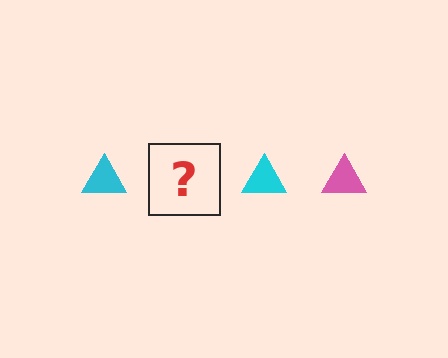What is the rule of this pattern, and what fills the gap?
The rule is that the pattern cycles through cyan, pink triangles. The gap should be filled with a pink triangle.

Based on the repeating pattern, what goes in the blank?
The blank should be a pink triangle.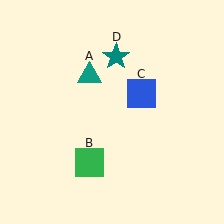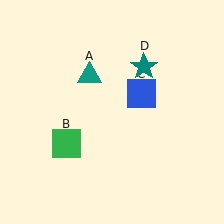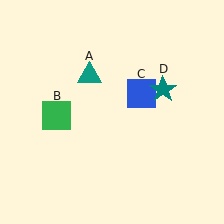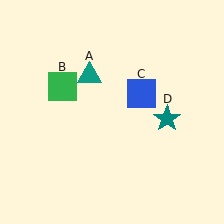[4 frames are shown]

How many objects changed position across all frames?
2 objects changed position: green square (object B), teal star (object D).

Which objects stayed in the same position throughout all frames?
Teal triangle (object A) and blue square (object C) remained stationary.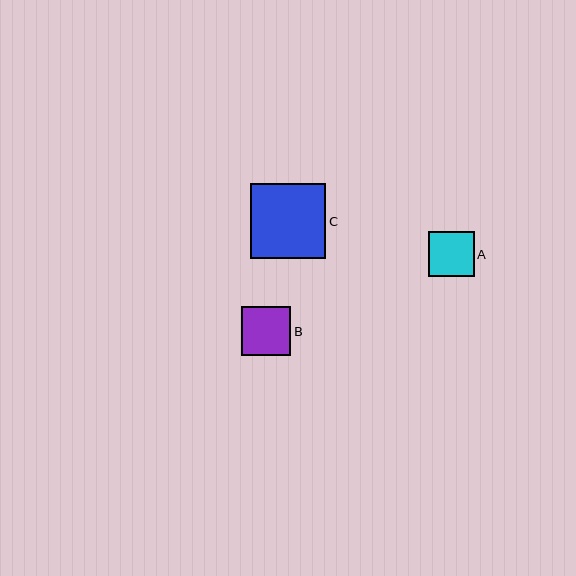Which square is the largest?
Square C is the largest with a size of approximately 76 pixels.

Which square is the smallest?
Square A is the smallest with a size of approximately 45 pixels.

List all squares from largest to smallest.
From largest to smallest: C, B, A.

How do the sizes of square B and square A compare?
Square B and square A are approximately the same size.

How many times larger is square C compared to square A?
Square C is approximately 1.7 times the size of square A.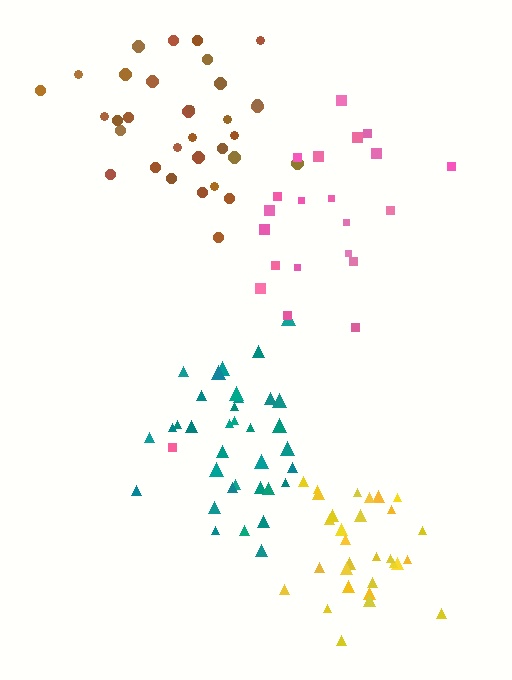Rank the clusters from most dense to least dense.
yellow, teal, brown, pink.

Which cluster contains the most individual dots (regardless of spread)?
Teal (35).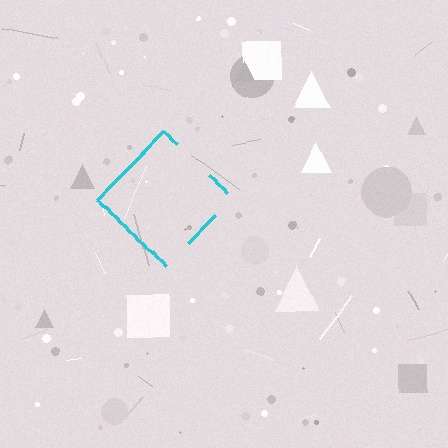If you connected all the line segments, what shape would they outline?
They would outline a diamond.